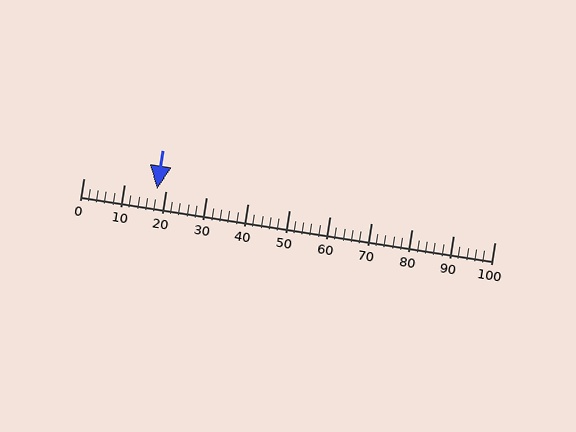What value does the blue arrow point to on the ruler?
The blue arrow points to approximately 18.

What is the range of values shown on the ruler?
The ruler shows values from 0 to 100.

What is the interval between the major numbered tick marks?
The major tick marks are spaced 10 units apart.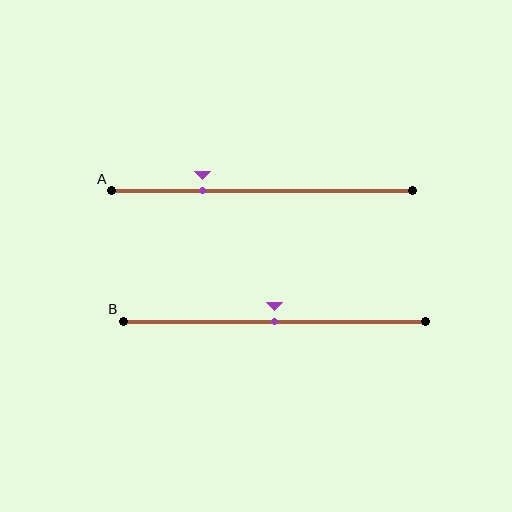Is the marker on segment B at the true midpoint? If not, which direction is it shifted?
Yes, the marker on segment B is at the true midpoint.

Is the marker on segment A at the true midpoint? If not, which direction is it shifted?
No, the marker on segment A is shifted to the left by about 20% of the segment length.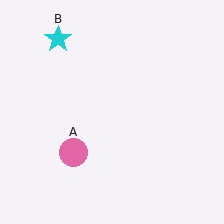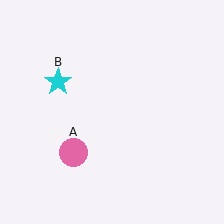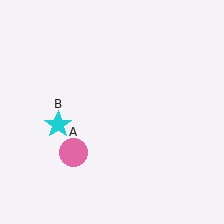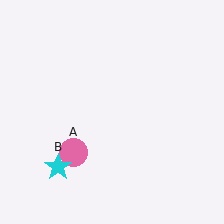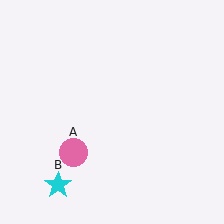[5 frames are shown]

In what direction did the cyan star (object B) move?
The cyan star (object B) moved down.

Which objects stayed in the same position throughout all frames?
Pink circle (object A) remained stationary.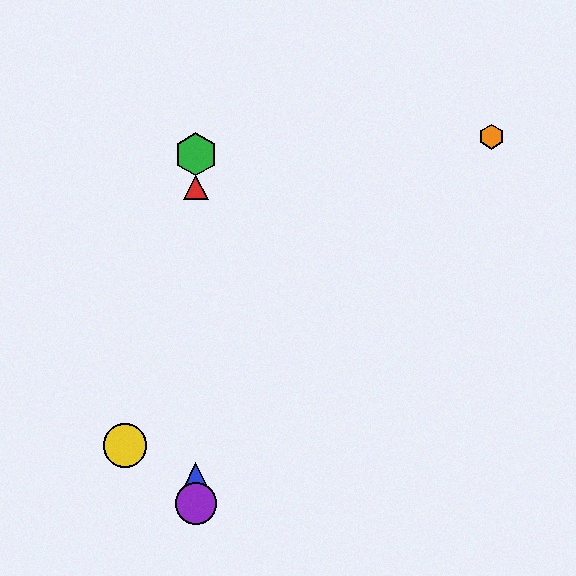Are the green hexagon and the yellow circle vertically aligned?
No, the green hexagon is at x≈196 and the yellow circle is at x≈125.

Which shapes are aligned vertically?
The red triangle, the blue triangle, the green hexagon, the purple circle are aligned vertically.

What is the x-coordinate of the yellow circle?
The yellow circle is at x≈125.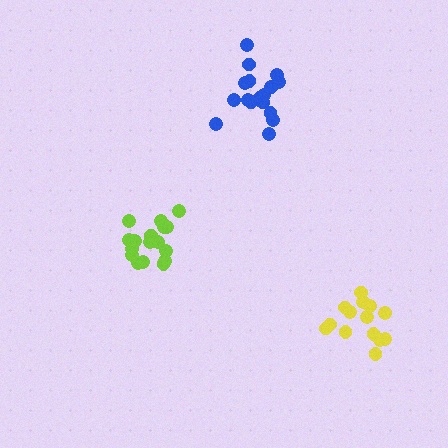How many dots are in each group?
Group 1: 14 dots, Group 2: 17 dots, Group 3: 19 dots (50 total).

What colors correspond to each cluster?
The clusters are colored: yellow, lime, blue.